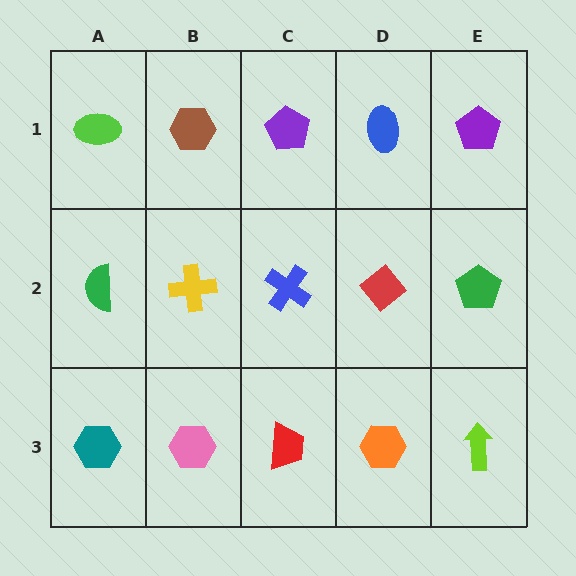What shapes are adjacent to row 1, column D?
A red diamond (row 2, column D), a purple pentagon (row 1, column C), a purple pentagon (row 1, column E).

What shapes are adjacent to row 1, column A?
A green semicircle (row 2, column A), a brown hexagon (row 1, column B).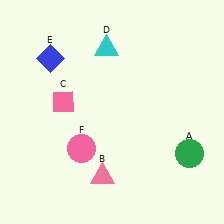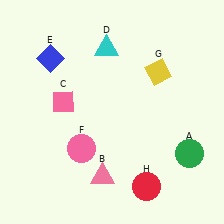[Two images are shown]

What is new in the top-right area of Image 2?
A yellow diamond (G) was added in the top-right area of Image 2.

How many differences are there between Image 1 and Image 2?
There are 2 differences between the two images.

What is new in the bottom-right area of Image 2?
A red circle (H) was added in the bottom-right area of Image 2.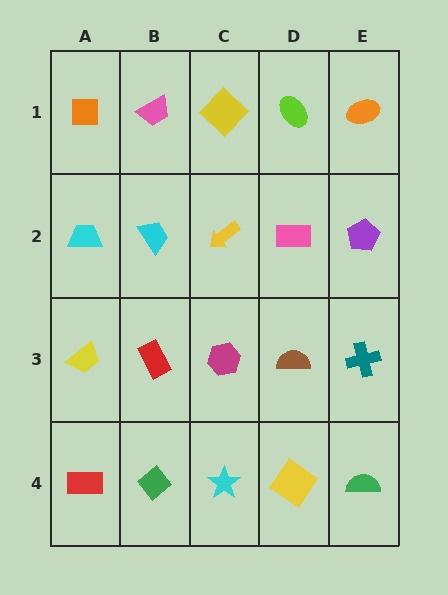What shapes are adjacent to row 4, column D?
A brown semicircle (row 3, column D), a cyan star (row 4, column C), a green semicircle (row 4, column E).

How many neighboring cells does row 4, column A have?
2.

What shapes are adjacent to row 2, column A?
An orange square (row 1, column A), a yellow trapezoid (row 3, column A), a cyan trapezoid (row 2, column B).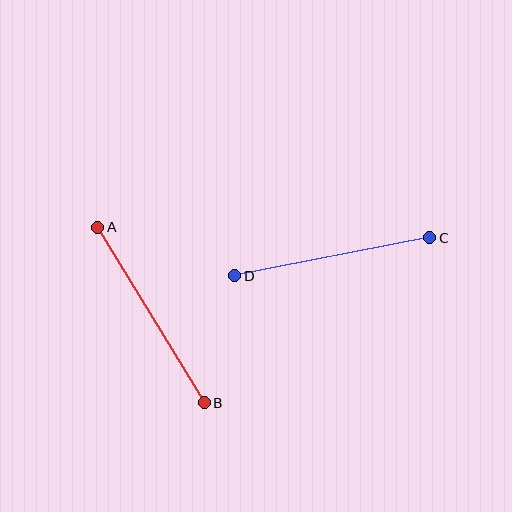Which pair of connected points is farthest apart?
Points A and B are farthest apart.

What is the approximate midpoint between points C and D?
The midpoint is at approximately (332, 257) pixels.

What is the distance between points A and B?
The distance is approximately 205 pixels.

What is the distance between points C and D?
The distance is approximately 199 pixels.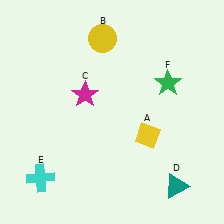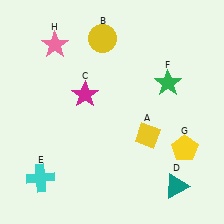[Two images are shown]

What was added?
A yellow pentagon (G), a pink star (H) were added in Image 2.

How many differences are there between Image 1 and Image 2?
There are 2 differences between the two images.